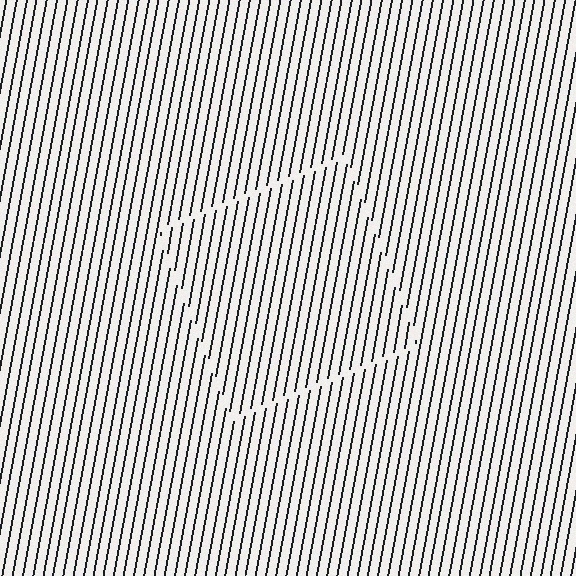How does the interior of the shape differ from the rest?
The interior of the shape contains the same grating, shifted by half a period — the contour is defined by the phase discontinuity where line-ends from the inner and outer gratings abut.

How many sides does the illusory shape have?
4 sides — the line-ends trace a square.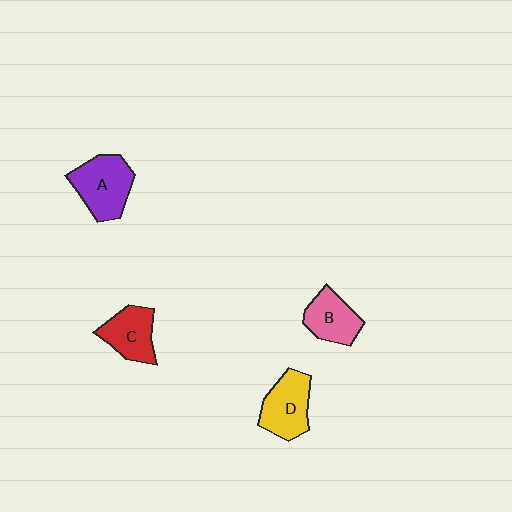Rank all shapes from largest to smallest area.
From largest to smallest: A (purple), D (yellow), C (red), B (pink).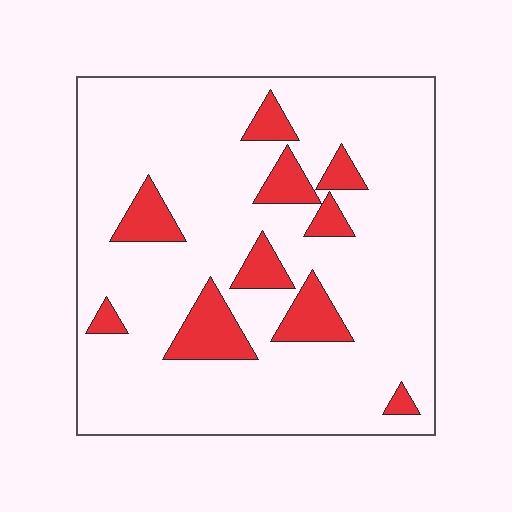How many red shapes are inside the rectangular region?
10.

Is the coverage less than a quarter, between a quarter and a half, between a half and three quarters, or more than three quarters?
Less than a quarter.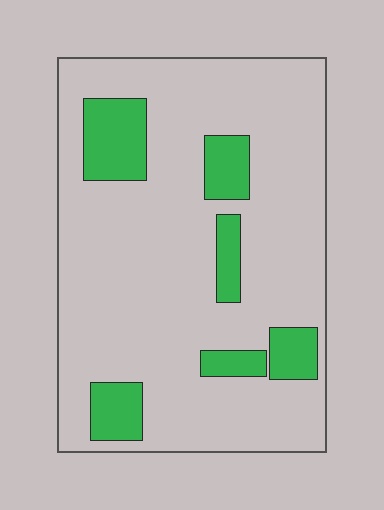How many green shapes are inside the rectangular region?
6.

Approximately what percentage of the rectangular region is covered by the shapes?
Approximately 15%.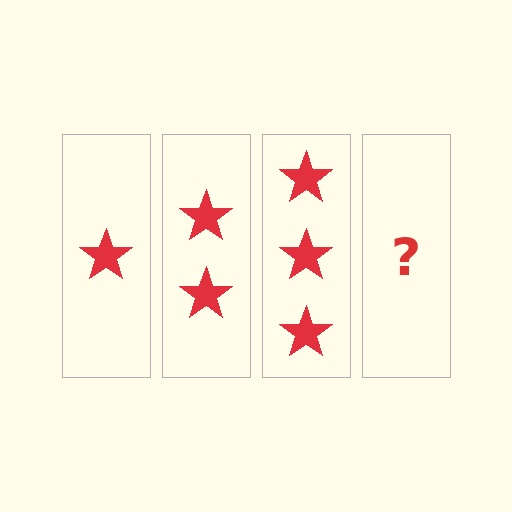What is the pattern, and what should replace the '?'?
The pattern is that each step adds one more star. The '?' should be 4 stars.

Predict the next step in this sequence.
The next step is 4 stars.